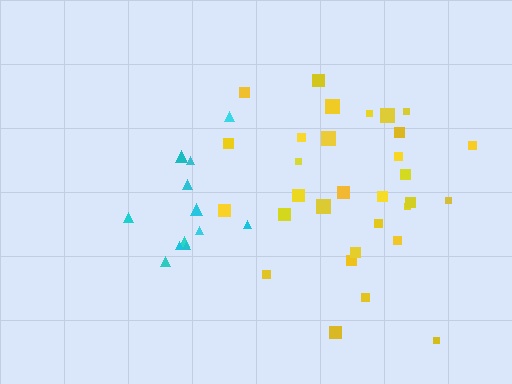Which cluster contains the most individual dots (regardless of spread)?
Yellow (31).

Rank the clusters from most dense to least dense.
cyan, yellow.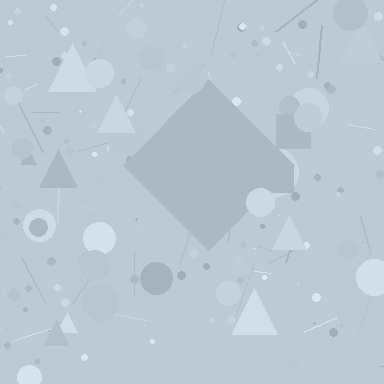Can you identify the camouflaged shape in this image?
The camouflaged shape is a diamond.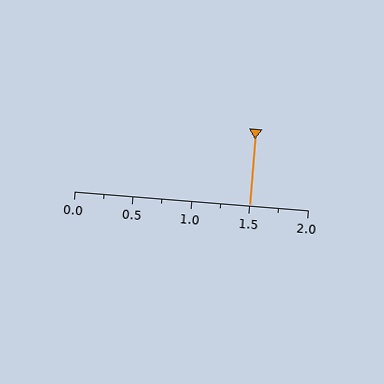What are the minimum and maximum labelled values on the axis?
The axis runs from 0.0 to 2.0.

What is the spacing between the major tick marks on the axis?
The major ticks are spaced 0.5 apart.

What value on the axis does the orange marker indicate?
The marker indicates approximately 1.5.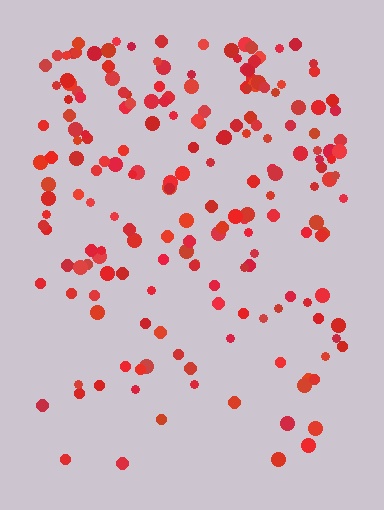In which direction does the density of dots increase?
From bottom to top, with the top side densest.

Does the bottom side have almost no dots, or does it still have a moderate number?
Still a moderate number, just noticeably fewer than the top.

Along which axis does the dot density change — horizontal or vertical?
Vertical.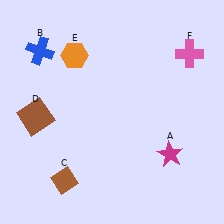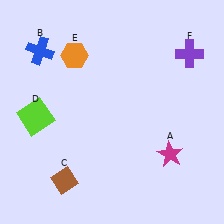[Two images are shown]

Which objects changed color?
D changed from brown to lime. F changed from pink to purple.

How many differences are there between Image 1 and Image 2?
There are 2 differences between the two images.